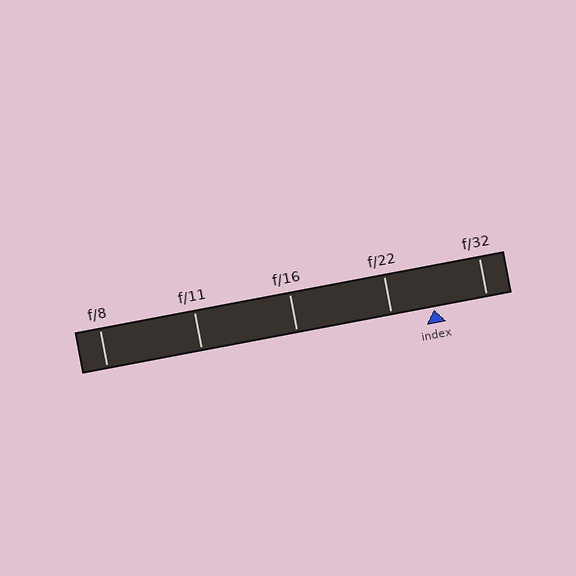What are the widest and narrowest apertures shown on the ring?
The widest aperture shown is f/8 and the narrowest is f/32.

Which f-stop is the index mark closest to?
The index mark is closest to f/22.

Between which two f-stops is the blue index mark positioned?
The index mark is between f/22 and f/32.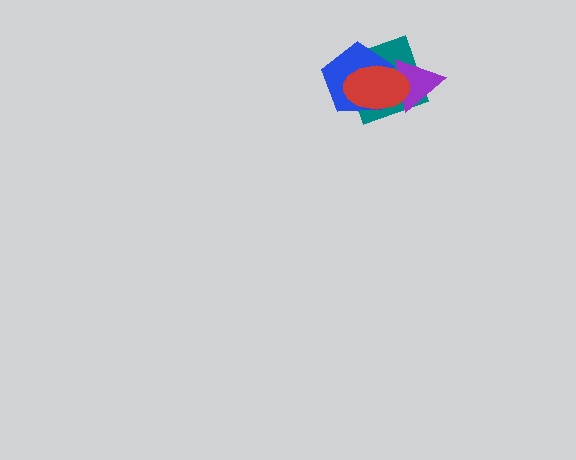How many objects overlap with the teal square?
3 objects overlap with the teal square.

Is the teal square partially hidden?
Yes, it is partially covered by another shape.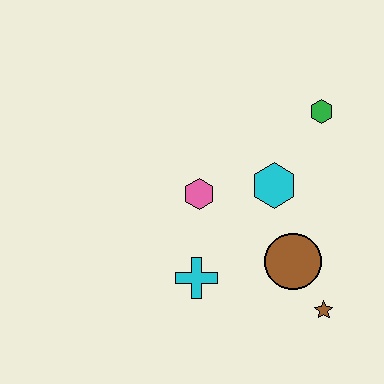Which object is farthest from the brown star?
The green hexagon is farthest from the brown star.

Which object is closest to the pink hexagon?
The cyan hexagon is closest to the pink hexagon.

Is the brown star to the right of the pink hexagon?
Yes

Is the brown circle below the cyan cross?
No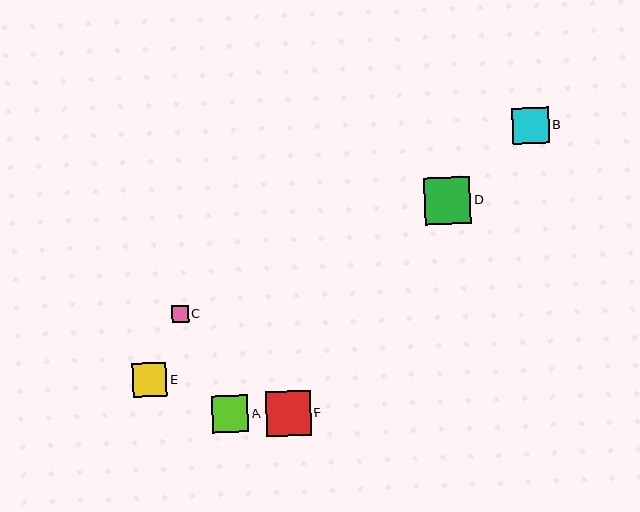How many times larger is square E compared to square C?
Square E is approximately 2.1 times the size of square C.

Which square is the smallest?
Square C is the smallest with a size of approximately 17 pixels.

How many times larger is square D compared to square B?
Square D is approximately 1.3 times the size of square B.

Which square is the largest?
Square D is the largest with a size of approximately 46 pixels.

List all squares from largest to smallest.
From largest to smallest: D, F, B, A, E, C.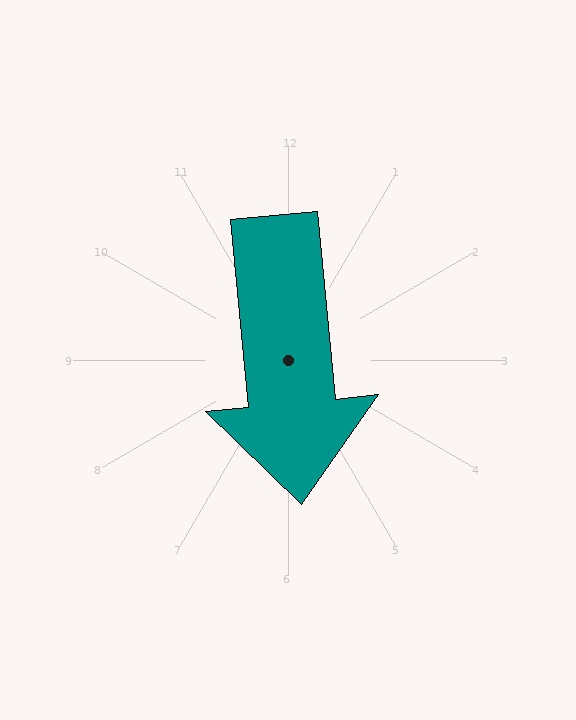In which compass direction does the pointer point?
South.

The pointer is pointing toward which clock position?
Roughly 6 o'clock.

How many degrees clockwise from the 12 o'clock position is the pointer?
Approximately 174 degrees.